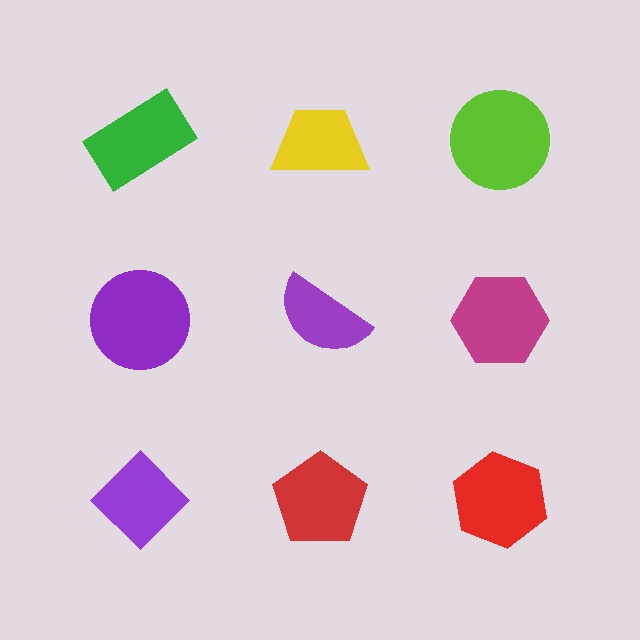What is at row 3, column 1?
A purple diamond.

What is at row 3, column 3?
A red hexagon.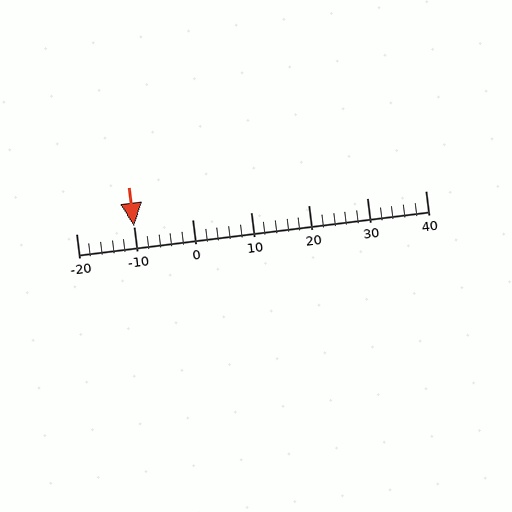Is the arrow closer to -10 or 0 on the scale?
The arrow is closer to -10.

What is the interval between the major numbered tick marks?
The major tick marks are spaced 10 units apart.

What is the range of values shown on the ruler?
The ruler shows values from -20 to 40.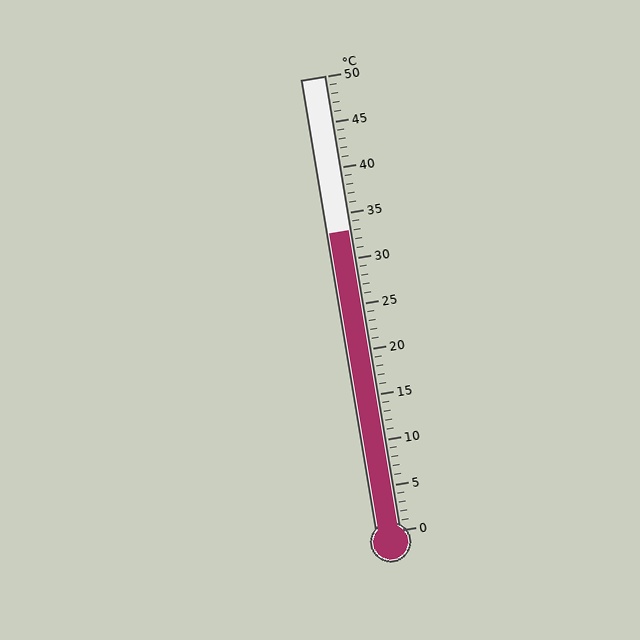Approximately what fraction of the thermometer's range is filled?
The thermometer is filled to approximately 65% of its range.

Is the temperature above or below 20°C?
The temperature is above 20°C.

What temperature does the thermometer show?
The thermometer shows approximately 33°C.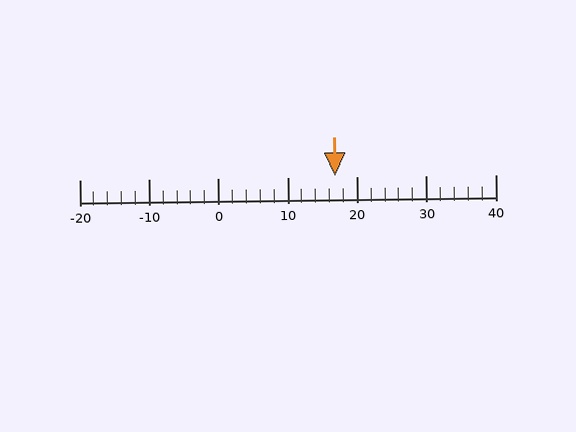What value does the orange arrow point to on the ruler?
The orange arrow points to approximately 17.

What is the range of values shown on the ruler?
The ruler shows values from -20 to 40.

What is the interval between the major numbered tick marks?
The major tick marks are spaced 10 units apart.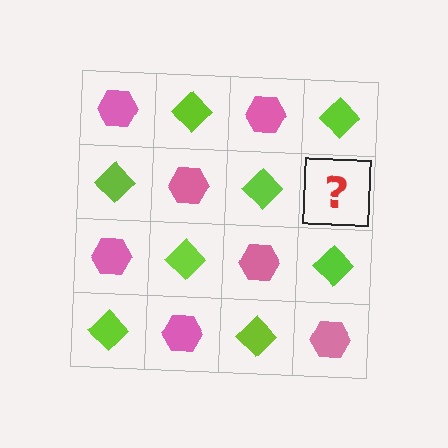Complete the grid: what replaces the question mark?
The question mark should be replaced with a pink hexagon.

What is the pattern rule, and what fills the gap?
The rule is that it alternates pink hexagon and lime diamond in a checkerboard pattern. The gap should be filled with a pink hexagon.